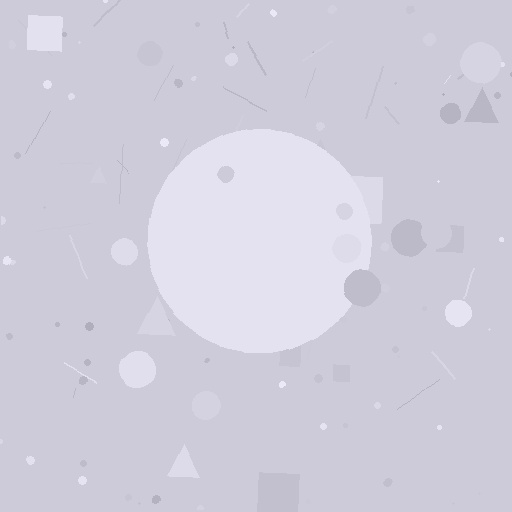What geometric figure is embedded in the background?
A circle is embedded in the background.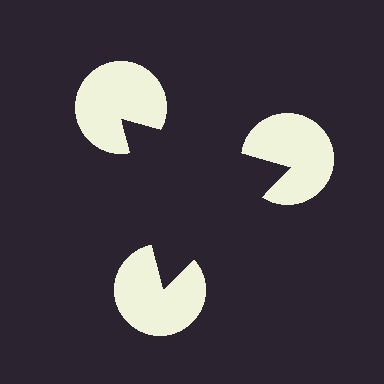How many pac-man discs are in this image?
There are 3 — one at each vertex of the illusory triangle.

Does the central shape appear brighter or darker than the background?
It typically appears slightly darker than the background, even though no actual brightness change is drawn.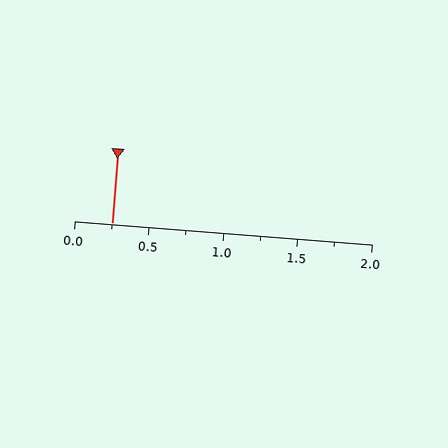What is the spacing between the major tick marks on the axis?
The major ticks are spaced 0.5 apart.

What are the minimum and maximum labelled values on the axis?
The axis runs from 0.0 to 2.0.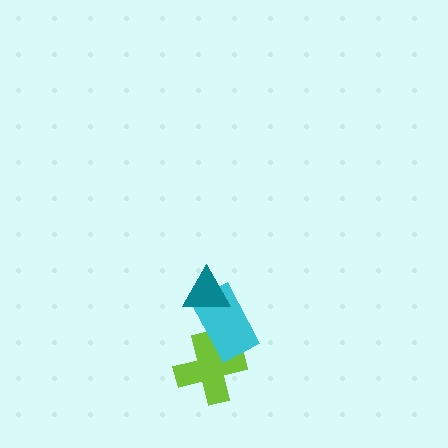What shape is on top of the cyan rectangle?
The teal triangle is on top of the cyan rectangle.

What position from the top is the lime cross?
The lime cross is 3rd from the top.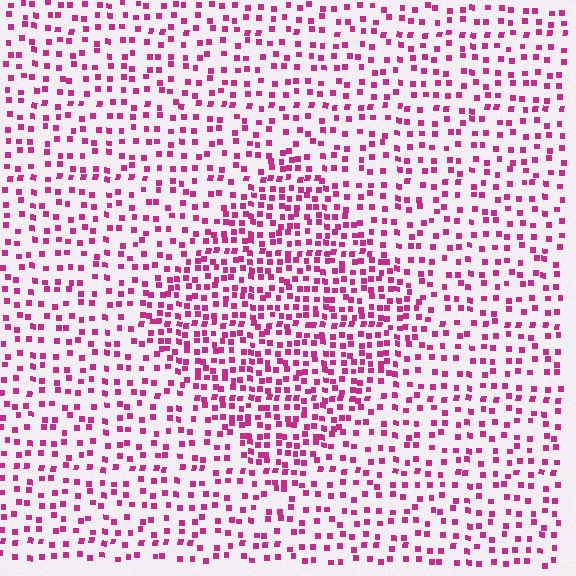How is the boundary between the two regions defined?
The boundary is defined by a change in element density (approximately 1.9x ratio). All elements are the same color, size, and shape.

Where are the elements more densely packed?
The elements are more densely packed inside the diamond boundary.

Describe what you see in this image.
The image contains small magenta elements arranged at two different densities. A diamond-shaped region is visible where the elements are more densely packed than the surrounding area.